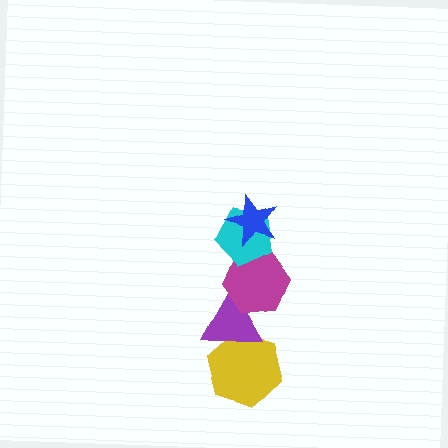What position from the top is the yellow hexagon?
The yellow hexagon is 5th from the top.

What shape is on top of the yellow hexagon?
The purple triangle is on top of the yellow hexagon.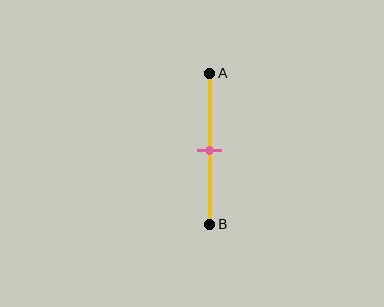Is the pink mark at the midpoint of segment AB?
Yes, the mark is approximately at the midpoint.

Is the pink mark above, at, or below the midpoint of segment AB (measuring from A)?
The pink mark is approximately at the midpoint of segment AB.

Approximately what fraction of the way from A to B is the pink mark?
The pink mark is approximately 50% of the way from A to B.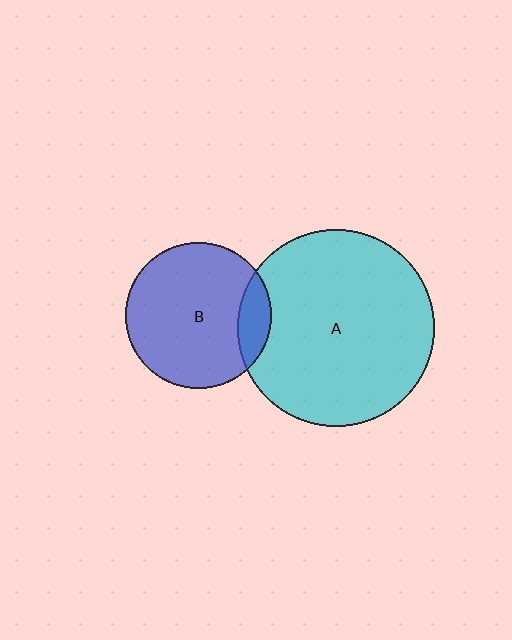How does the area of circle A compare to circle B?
Approximately 1.8 times.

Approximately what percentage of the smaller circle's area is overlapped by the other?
Approximately 15%.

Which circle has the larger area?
Circle A (cyan).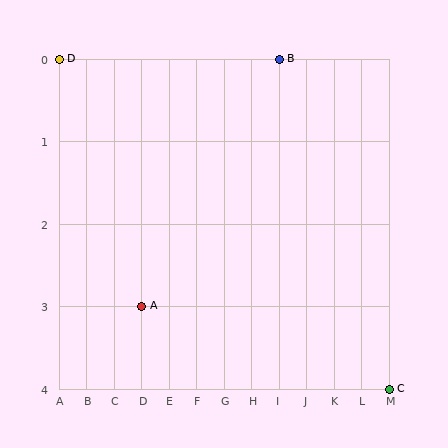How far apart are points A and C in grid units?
Points A and C are 9 columns and 1 row apart (about 9.1 grid units diagonally).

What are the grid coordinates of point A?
Point A is at grid coordinates (D, 3).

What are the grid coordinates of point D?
Point D is at grid coordinates (A, 0).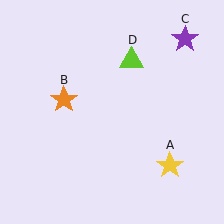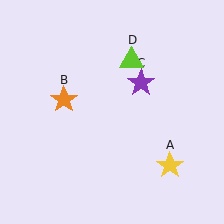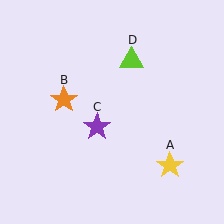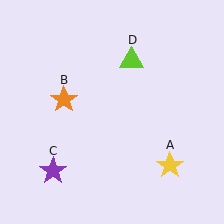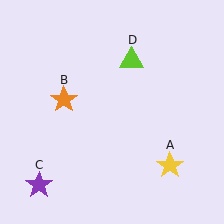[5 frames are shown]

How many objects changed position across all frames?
1 object changed position: purple star (object C).